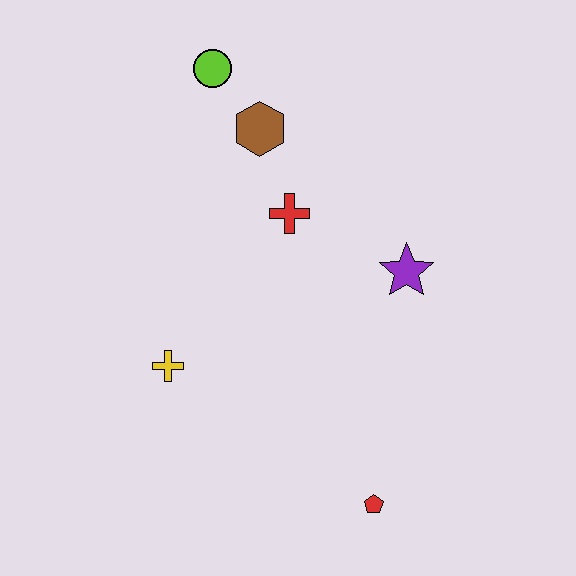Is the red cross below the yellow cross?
No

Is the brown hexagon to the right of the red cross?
No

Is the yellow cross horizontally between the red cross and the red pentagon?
No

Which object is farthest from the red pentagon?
The lime circle is farthest from the red pentagon.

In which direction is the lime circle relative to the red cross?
The lime circle is above the red cross.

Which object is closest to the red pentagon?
The purple star is closest to the red pentagon.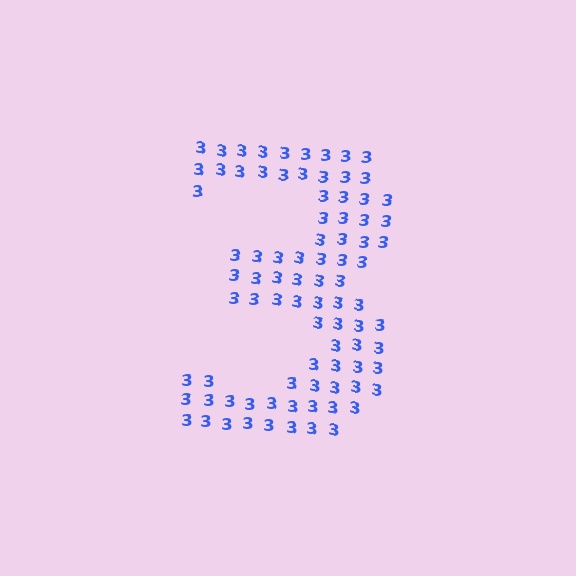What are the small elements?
The small elements are digit 3's.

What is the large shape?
The large shape is the digit 3.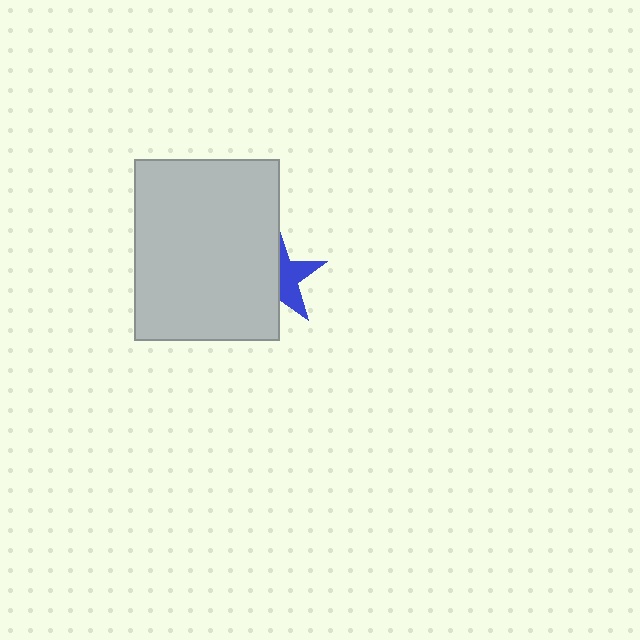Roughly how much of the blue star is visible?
About half of it is visible (roughly 46%).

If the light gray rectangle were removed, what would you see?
You would see the complete blue star.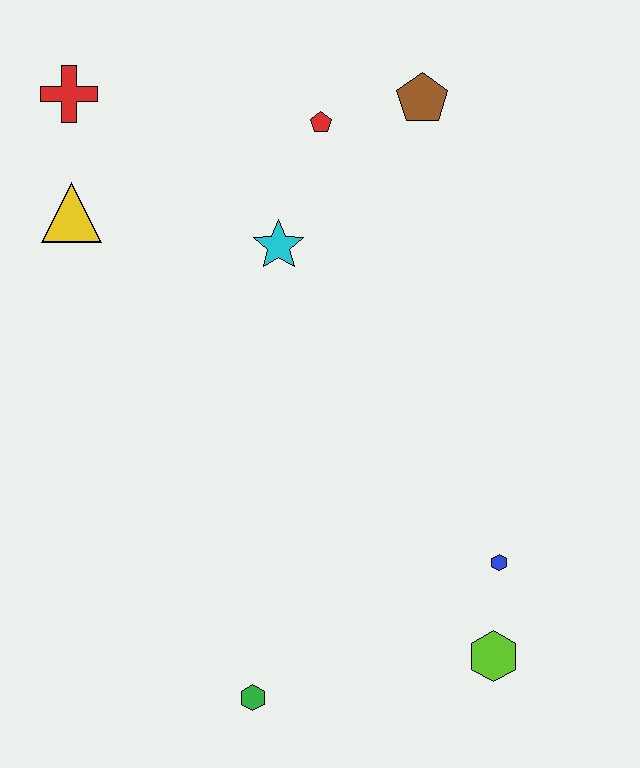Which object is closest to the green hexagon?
The lime hexagon is closest to the green hexagon.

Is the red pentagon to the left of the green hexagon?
No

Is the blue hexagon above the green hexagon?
Yes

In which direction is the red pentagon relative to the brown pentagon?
The red pentagon is to the left of the brown pentagon.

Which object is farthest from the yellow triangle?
The lime hexagon is farthest from the yellow triangle.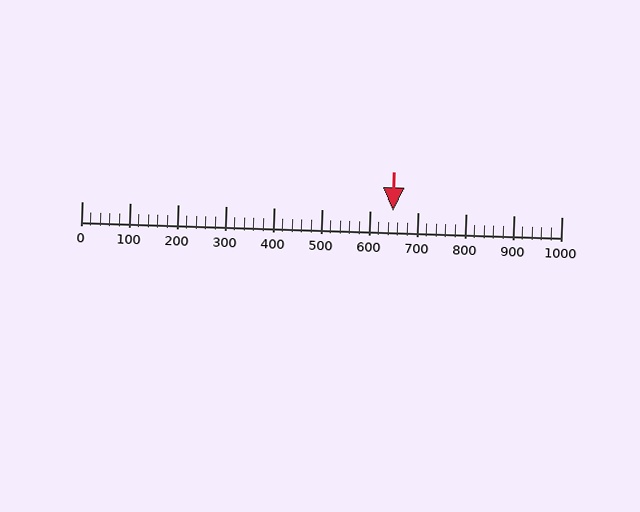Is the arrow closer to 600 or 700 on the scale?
The arrow is closer to 600.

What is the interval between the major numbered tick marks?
The major tick marks are spaced 100 units apart.